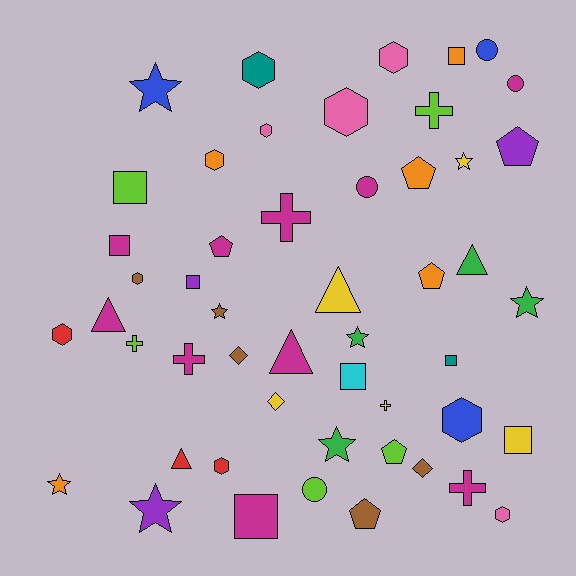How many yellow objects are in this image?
There are 5 yellow objects.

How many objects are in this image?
There are 50 objects.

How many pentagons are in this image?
There are 6 pentagons.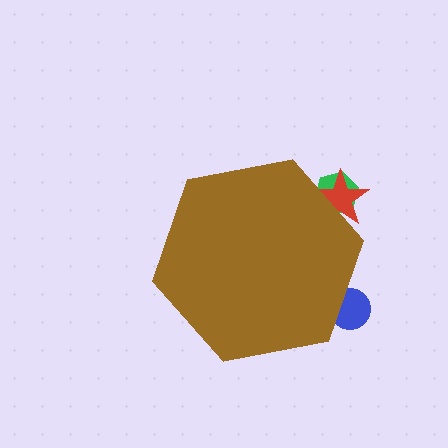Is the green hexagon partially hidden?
Yes, the green hexagon is partially hidden behind the brown hexagon.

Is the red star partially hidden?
Yes, the red star is partially hidden behind the brown hexagon.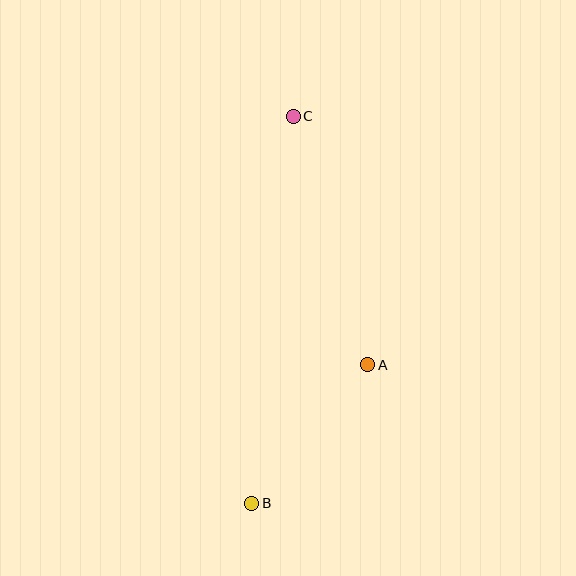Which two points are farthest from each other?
Points B and C are farthest from each other.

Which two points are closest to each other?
Points A and B are closest to each other.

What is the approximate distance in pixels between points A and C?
The distance between A and C is approximately 260 pixels.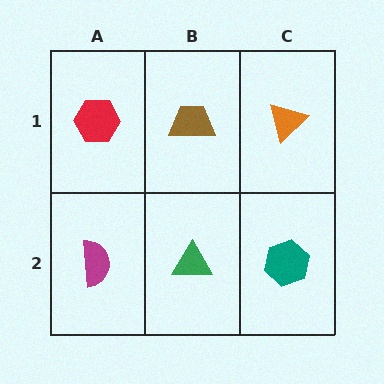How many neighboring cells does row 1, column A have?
2.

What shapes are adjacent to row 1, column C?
A teal hexagon (row 2, column C), a brown trapezoid (row 1, column B).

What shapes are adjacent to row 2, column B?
A brown trapezoid (row 1, column B), a magenta semicircle (row 2, column A), a teal hexagon (row 2, column C).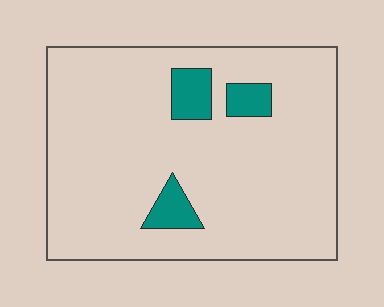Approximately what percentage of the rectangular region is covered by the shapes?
Approximately 10%.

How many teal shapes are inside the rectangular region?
3.